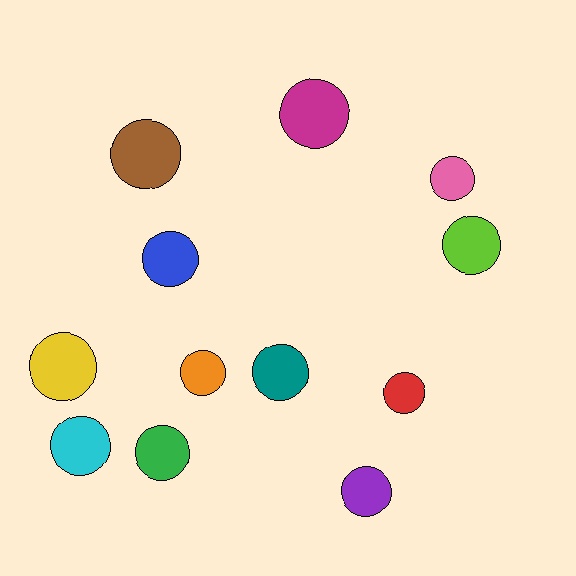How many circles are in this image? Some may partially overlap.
There are 12 circles.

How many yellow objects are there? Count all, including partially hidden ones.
There is 1 yellow object.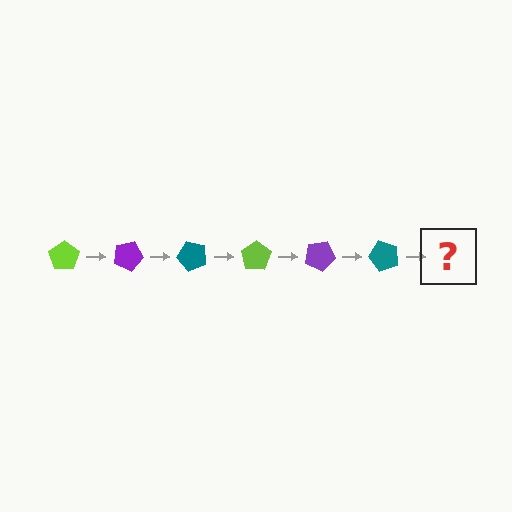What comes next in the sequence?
The next element should be a lime pentagon, rotated 150 degrees from the start.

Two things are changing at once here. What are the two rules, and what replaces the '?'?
The two rules are that it rotates 25 degrees each step and the color cycles through lime, purple, and teal. The '?' should be a lime pentagon, rotated 150 degrees from the start.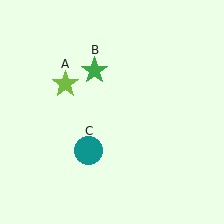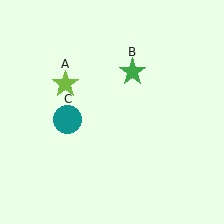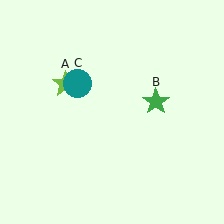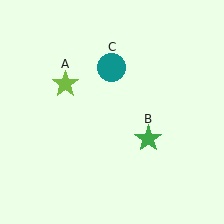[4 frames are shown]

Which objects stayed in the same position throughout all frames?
Lime star (object A) remained stationary.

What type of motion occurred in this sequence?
The green star (object B), teal circle (object C) rotated clockwise around the center of the scene.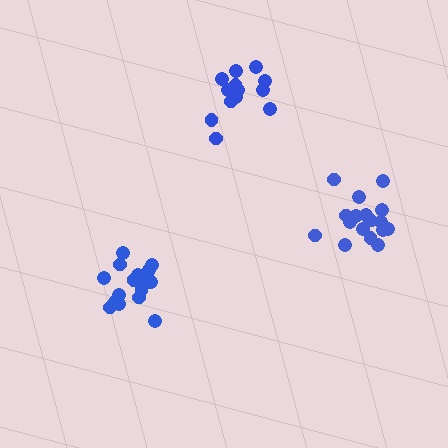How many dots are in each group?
Group 1: 13 dots, Group 2: 18 dots, Group 3: 17 dots (48 total).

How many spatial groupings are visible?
There are 3 spatial groupings.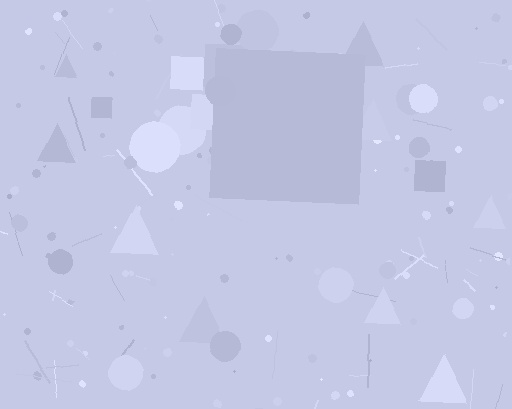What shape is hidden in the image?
A square is hidden in the image.